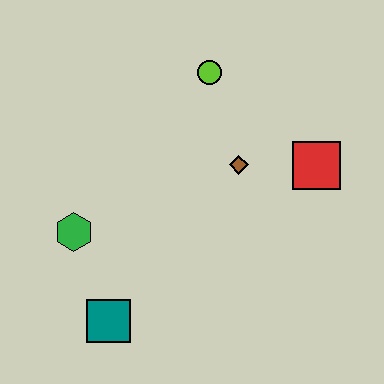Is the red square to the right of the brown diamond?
Yes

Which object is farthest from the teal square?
The lime circle is farthest from the teal square.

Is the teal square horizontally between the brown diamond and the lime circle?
No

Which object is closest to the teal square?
The green hexagon is closest to the teal square.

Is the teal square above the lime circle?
No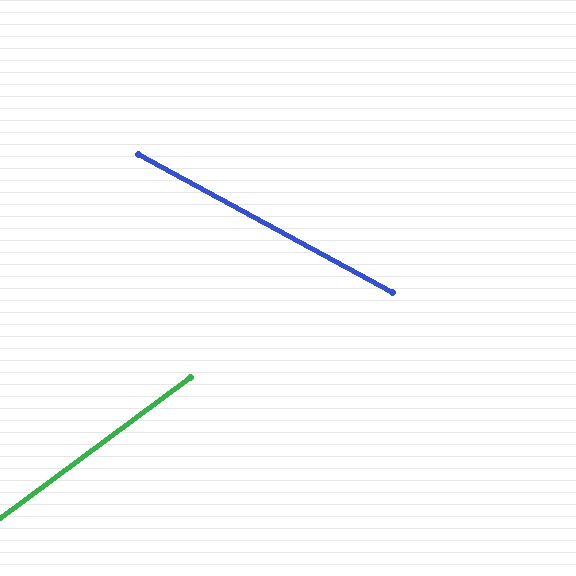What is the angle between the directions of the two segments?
Approximately 65 degrees.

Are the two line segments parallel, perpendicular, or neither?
Neither parallel nor perpendicular — they differ by about 65°.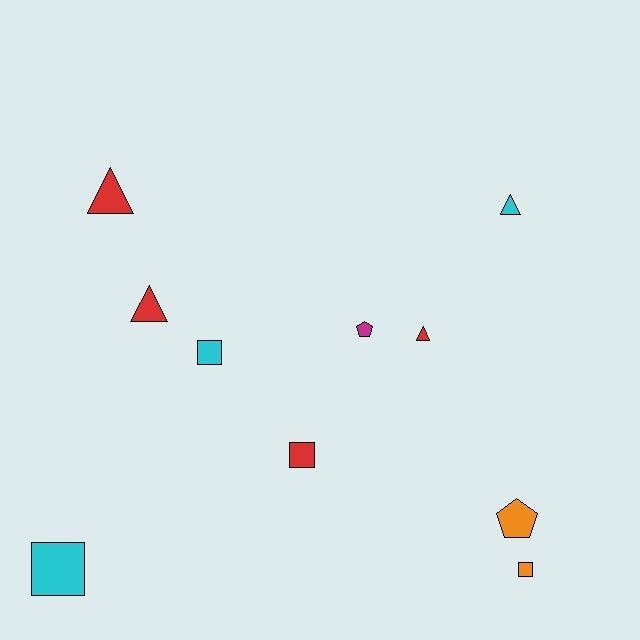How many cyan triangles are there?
There is 1 cyan triangle.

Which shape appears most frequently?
Triangle, with 4 objects.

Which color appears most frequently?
Red, with 4 objects.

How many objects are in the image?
There are 10 objects.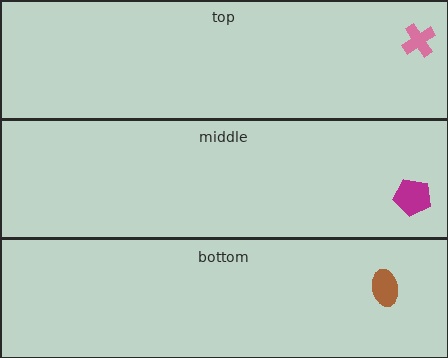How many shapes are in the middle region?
1.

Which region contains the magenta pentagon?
The middle region.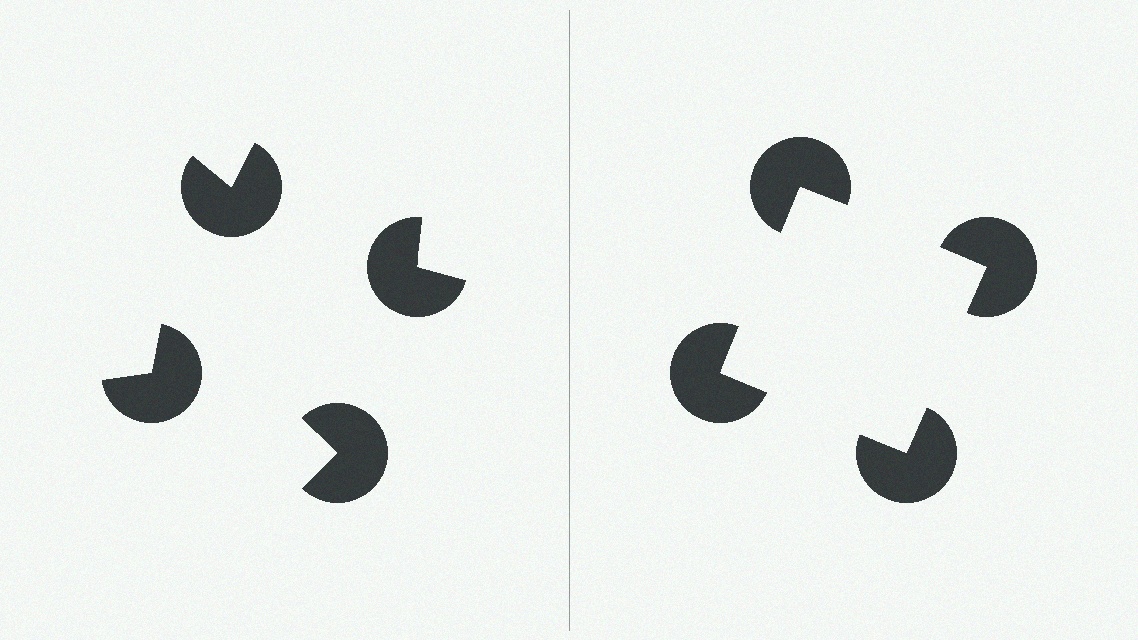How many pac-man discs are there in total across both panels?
8 — 4 on each side.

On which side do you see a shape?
An illusory square appears on the right side. On the left side the wedge cuts are rotated, so no coherent shape forms.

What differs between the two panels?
The pac-man discs are positioned identically on both sides; only the wedge orientations differ. On the right they align to a square; on the left they are misaligned.